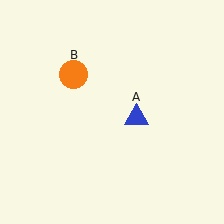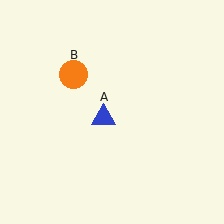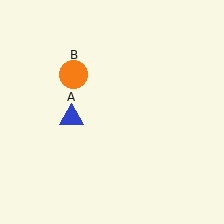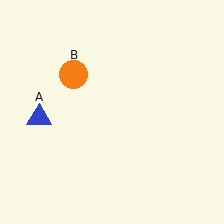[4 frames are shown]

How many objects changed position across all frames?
1 object changed position: blue triangle (object A).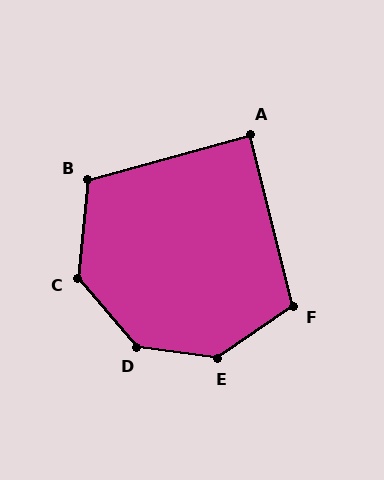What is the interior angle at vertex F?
Approximately 110 degrees (obtuse).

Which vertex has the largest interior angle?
D, at approximately 138 degrees.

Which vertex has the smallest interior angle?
A, at approximately 88 degrees.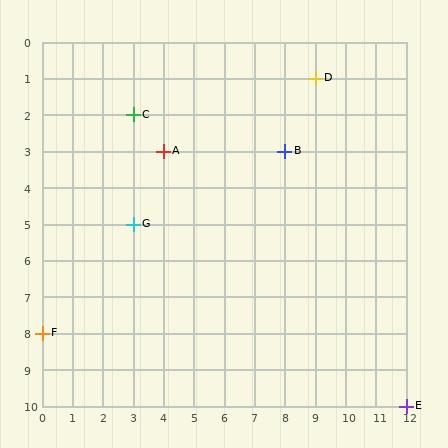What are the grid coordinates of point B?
Point B is at grid coordinates (8, 3).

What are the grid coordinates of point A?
Point A is at grid coordinates (4, 3).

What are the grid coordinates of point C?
Point C is at grid coordinates (3, 2).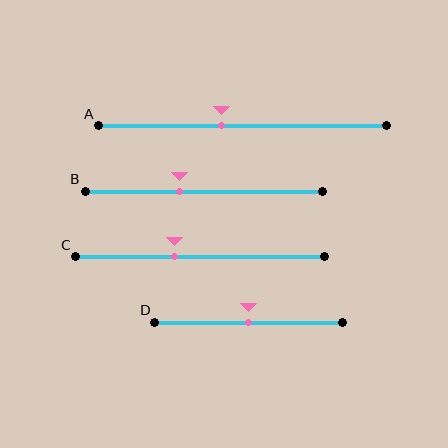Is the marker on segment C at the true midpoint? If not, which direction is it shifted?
No, the marker on segment C is shifted to the left by about 10% of the segment length.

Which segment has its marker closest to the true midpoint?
Segment D has its marker closest to the true midpoint.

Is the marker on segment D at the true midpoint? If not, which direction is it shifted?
Yes, the marker on segment D is at the true midpoint.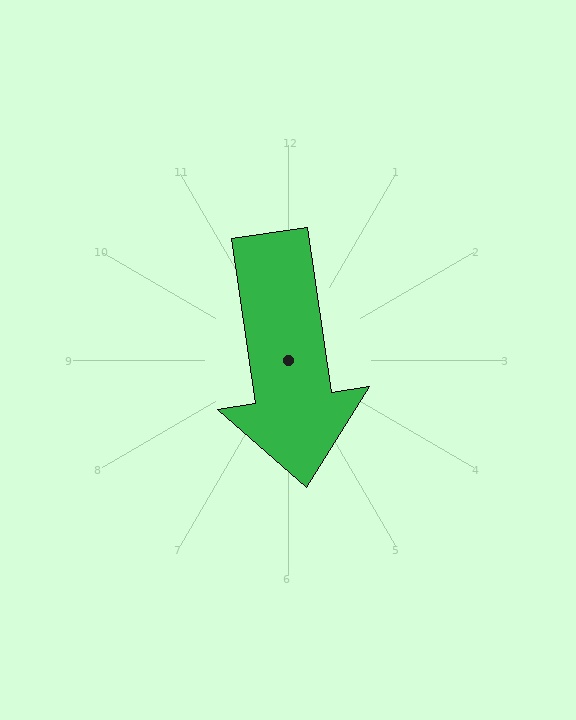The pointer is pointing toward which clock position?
Roughly 6 o'clock.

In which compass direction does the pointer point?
South.